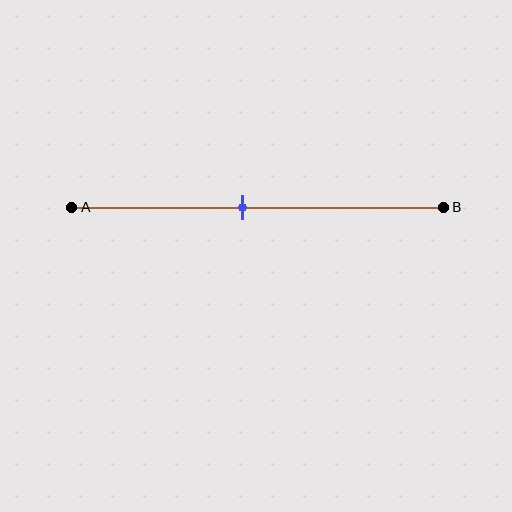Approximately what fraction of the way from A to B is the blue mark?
The blue mark is approximately 45% of the way from A to B.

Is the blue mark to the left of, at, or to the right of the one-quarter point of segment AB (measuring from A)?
The blue mark is to the right of the one-quarter point of segment AB.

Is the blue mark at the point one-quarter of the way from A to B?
No, the mark is at about 45% from A, not at the 25% one-quarter point.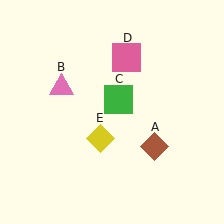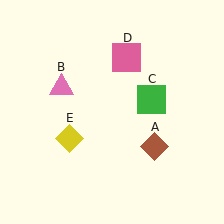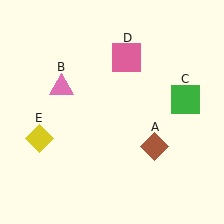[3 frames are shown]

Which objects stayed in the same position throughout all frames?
Brown diamond (object A) and pink triangle (object B) and pink square (object D) remained stationary.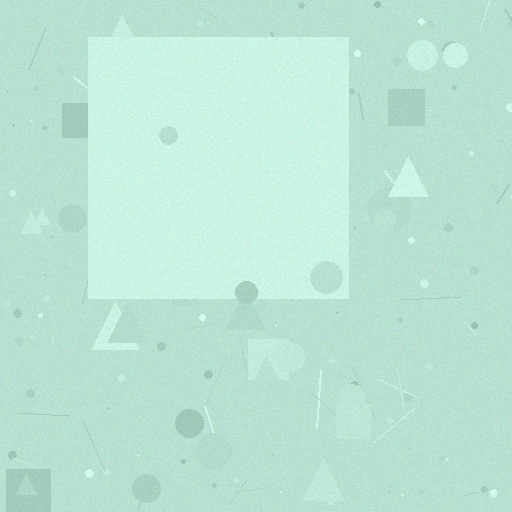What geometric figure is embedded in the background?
A square is embedded in the background.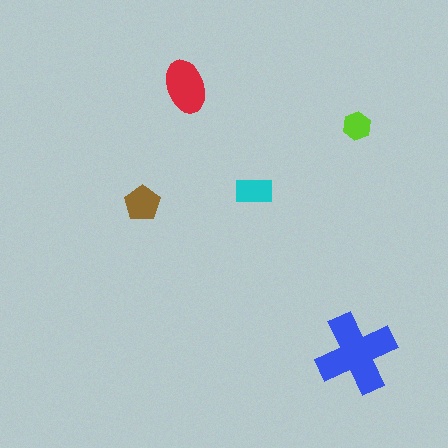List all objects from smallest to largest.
The lime hexagon, the cyan rectangle, the brown pentagon, the red ellipse, the blue cross.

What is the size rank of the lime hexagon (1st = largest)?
5th.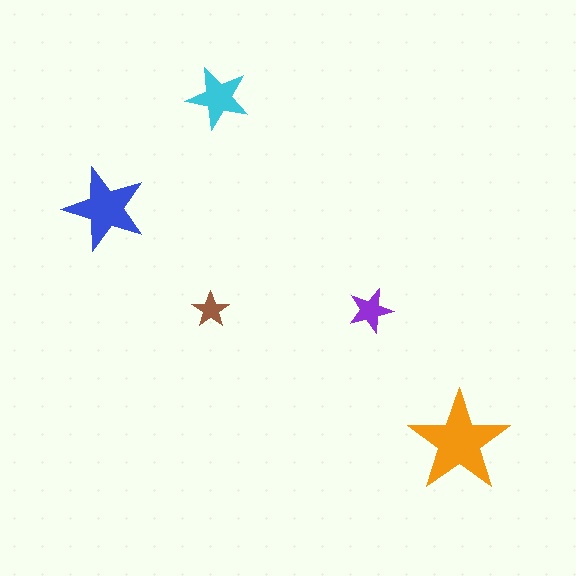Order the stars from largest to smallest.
the orange one, the blue one, the cyan one, the purple one, the brown one.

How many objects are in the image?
There are 5 objects in the image.